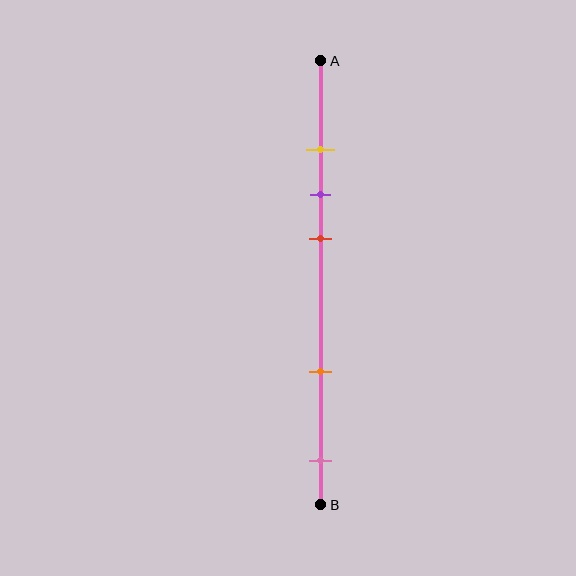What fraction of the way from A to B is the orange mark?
The orange mark is approximately 70% (0.7) of the way from A to B.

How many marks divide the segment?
There are 5 marks dividing the segment.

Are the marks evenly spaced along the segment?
No, the marks are not evenly spaced.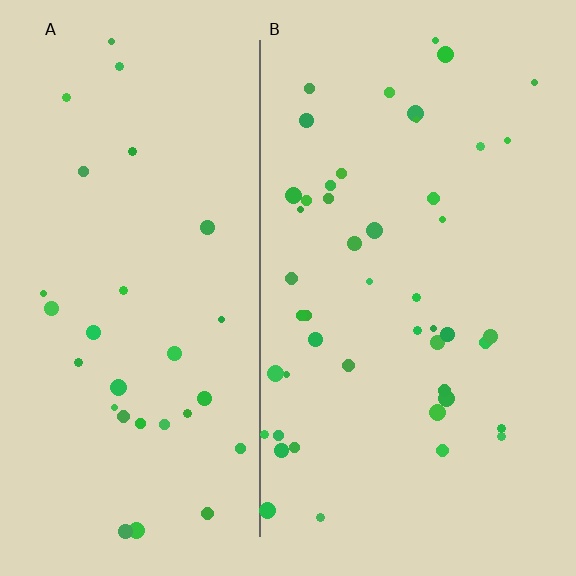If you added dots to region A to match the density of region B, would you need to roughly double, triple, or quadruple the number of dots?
Approximately double.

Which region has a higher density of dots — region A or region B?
B (the right).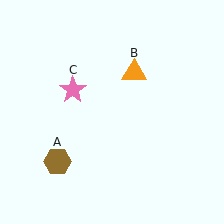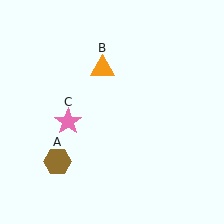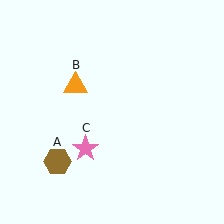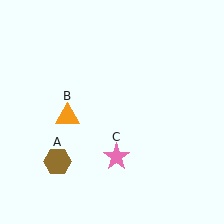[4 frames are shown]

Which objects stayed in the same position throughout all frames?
Brown hexagon (object A) remained stationary.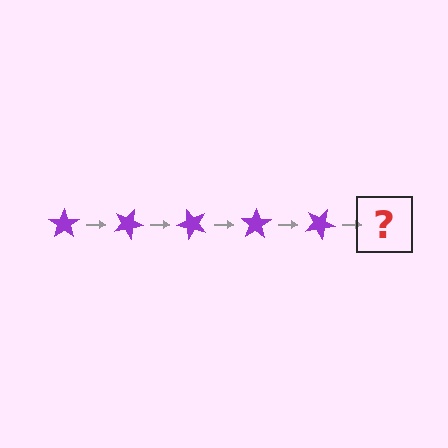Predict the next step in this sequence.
The next step is a purple star rotated 125 degrees.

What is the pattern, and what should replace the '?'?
The pattern is that the star rotates 25 degrees each step. The '?' should be a purple star rotated 125 degrees.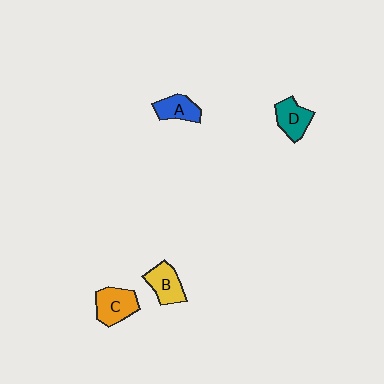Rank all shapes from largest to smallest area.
From largest to smallest: C (orange), B (yellow), D (teal), A (blue).